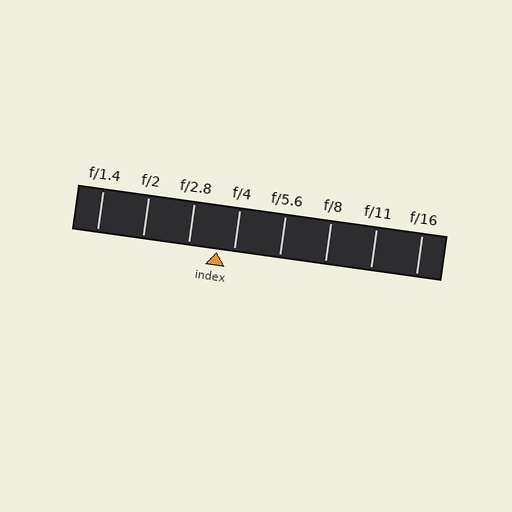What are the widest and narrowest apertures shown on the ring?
The widest aperture shown is f/1.4 and the narrowest is f/16.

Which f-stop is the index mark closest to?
The index mark is closest to f/4.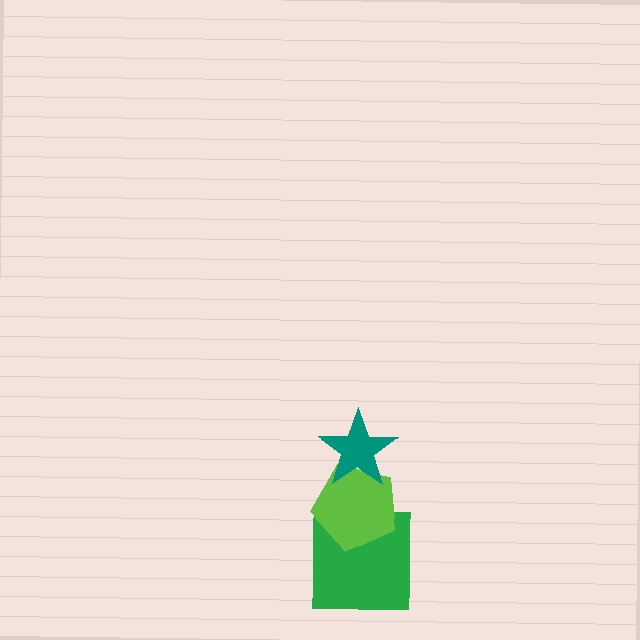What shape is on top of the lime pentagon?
The teal star is on top of the lime pentagon.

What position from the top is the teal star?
The teal star is 1st from the top.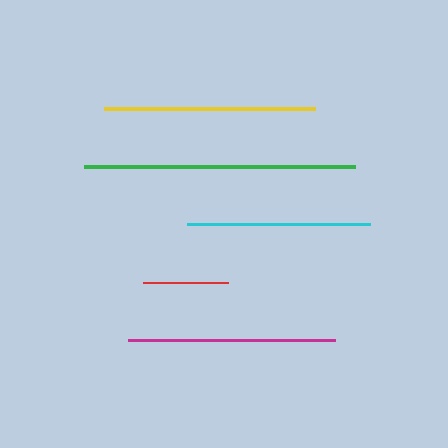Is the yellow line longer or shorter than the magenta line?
The yellow line is longer than the magenta line.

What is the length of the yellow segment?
The yellow segment is approximately 211 pixels long.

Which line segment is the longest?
The green line is the longest at approximately 271 pixels.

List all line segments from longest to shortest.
From longest to shortest: green, yellow, magenta, cyan, red.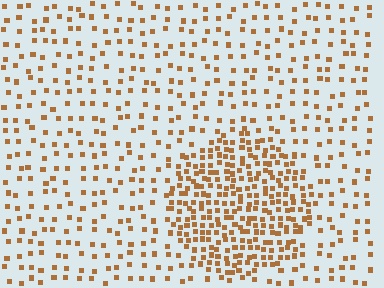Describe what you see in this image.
The image contains small brown elements arranged at two different densities. A circle-shaped region is visible where the elements are more densely packed than the surrounding area.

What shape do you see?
I see a circle.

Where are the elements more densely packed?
The elements are more densely packed inside the circle boundary.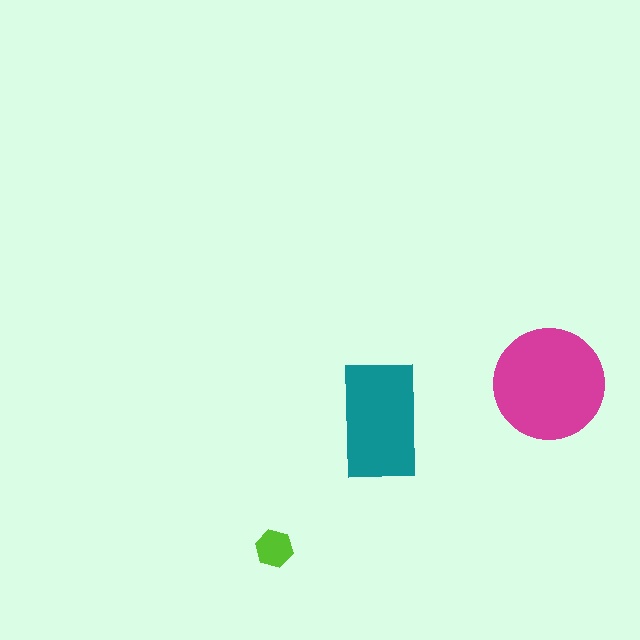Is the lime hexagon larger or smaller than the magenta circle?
Smaller.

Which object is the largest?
The magenta circle.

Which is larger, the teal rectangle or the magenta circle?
The magenta circle.